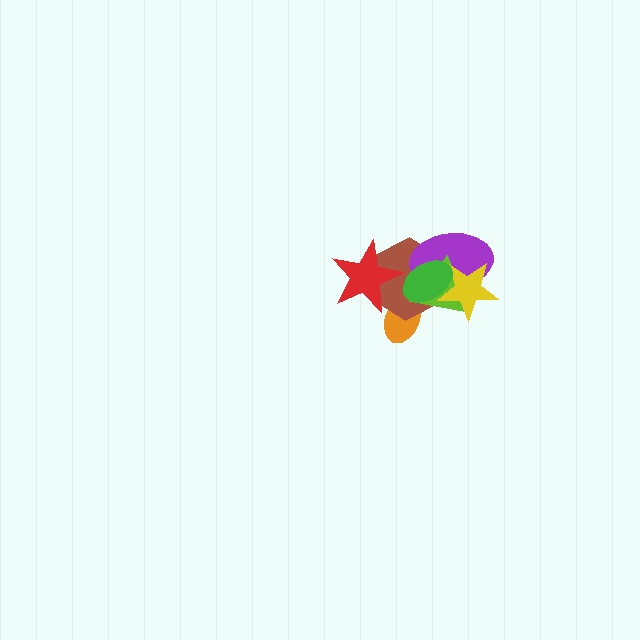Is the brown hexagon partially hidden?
Yes, it is partially covered by another shape.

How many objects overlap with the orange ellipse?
4 objects overlap with the orange ellipse.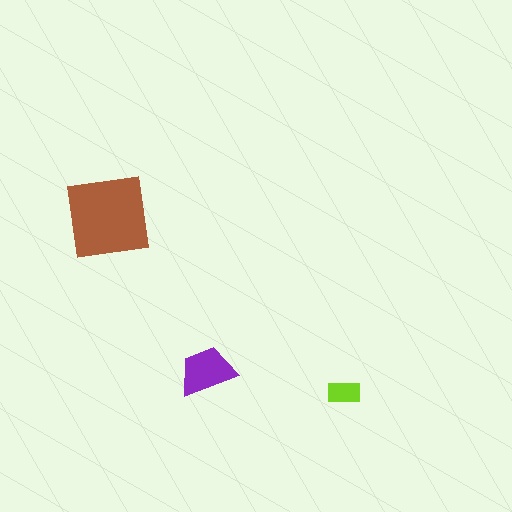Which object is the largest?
The brown square.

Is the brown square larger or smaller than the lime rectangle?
Larger.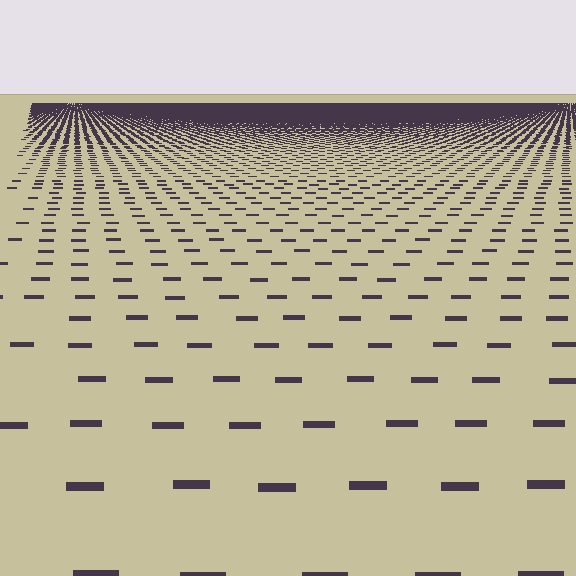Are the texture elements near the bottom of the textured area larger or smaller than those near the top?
Larger. Near the bottom, elements are closer to the viewer and appear at a bigger on-screen size.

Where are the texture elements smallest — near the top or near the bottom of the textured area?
Near the top.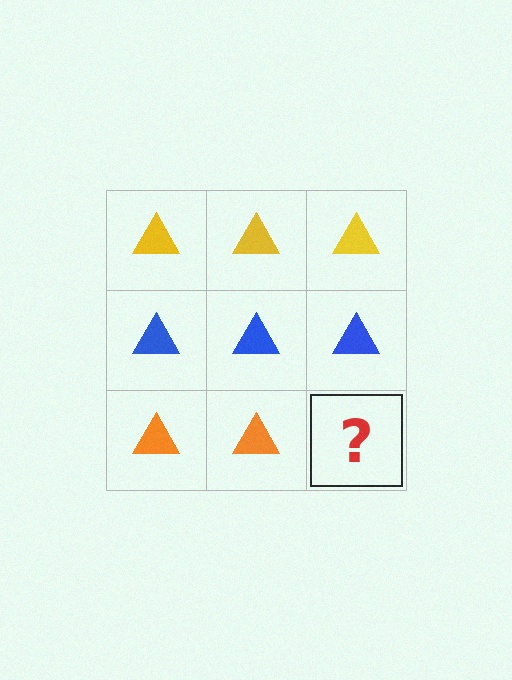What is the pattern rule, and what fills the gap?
The rule is that each row has a consistent color. The gap should be filled with an orange triangle.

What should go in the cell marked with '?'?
The missing cell should contain an orange triangle.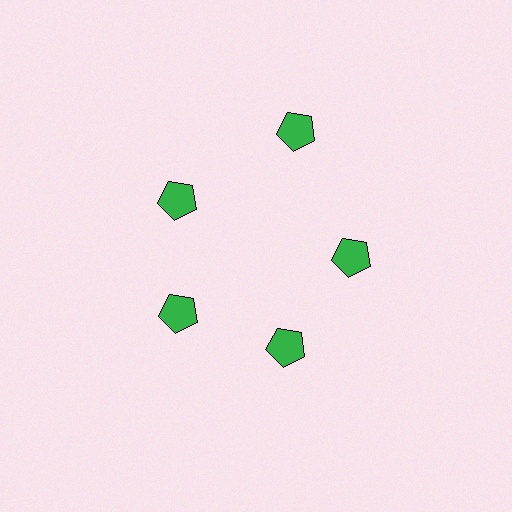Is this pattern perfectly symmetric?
No. The 5 green pentagons are arranged in a ring, but one element near the 1 o'clock position is pushed outward from the center, breaking the 5-fold rotational symmetry.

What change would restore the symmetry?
The symmetry would be restored by moving it inward, back onto the ring so that all 5 pentagons sit at equal angles and equal distance from the center.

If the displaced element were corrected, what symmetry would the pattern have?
It would have 5-fold rotational symmetry — the pattern would map onto itself every 72 degrees.